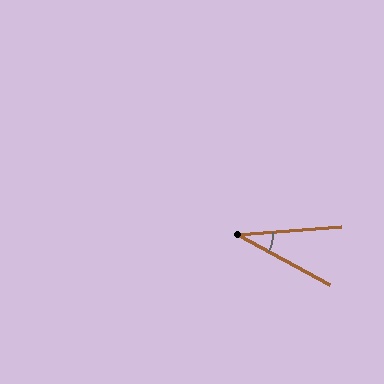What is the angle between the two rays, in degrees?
Approximately 33 degrees.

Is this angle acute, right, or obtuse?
It is acute.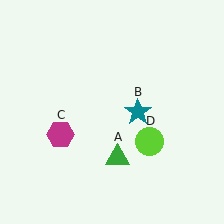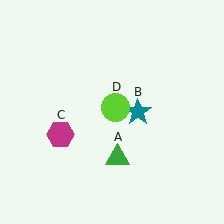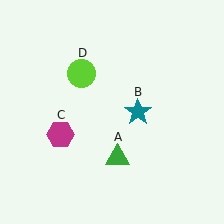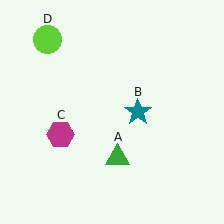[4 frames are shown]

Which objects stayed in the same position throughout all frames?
Green triangle (object A) and teal star (object B) and magenta hexagon (object C) remained stationary.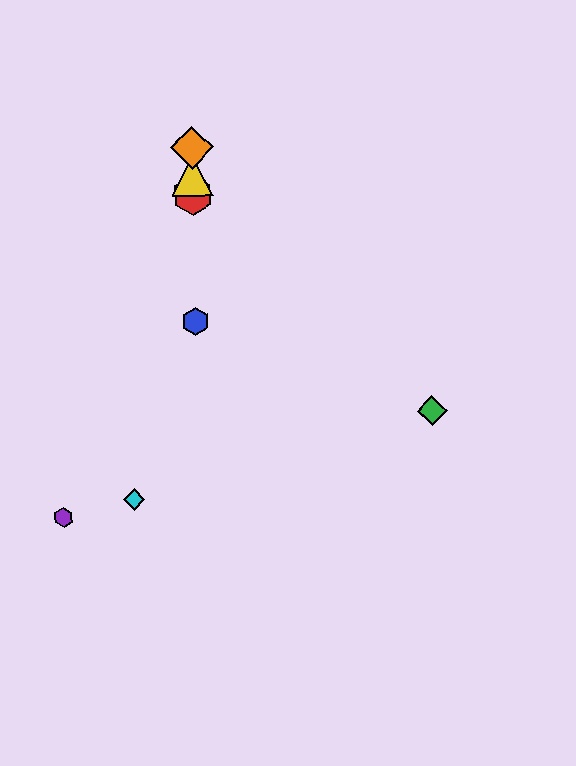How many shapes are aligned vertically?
4 shapes (the red hexagon, the blue hexagon, the yellow triangle, the orange diamond) are aligned vertically.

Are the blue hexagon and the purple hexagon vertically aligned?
No, the blue hexagon is at x≈195 and the purple hexagon is at x≈64.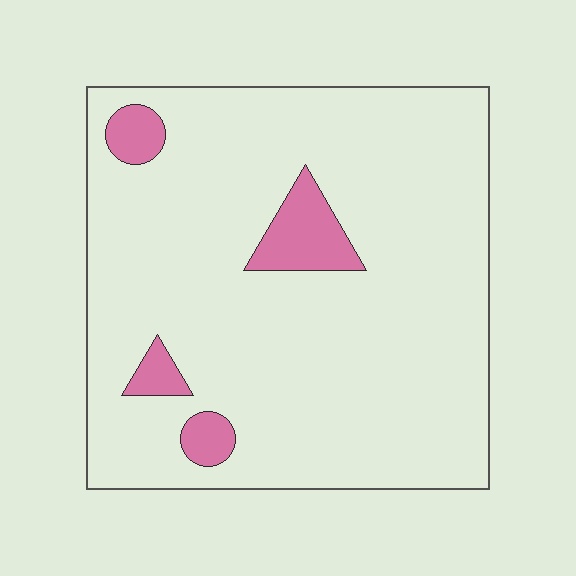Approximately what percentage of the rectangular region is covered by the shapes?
Approximately 10%.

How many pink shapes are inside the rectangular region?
4.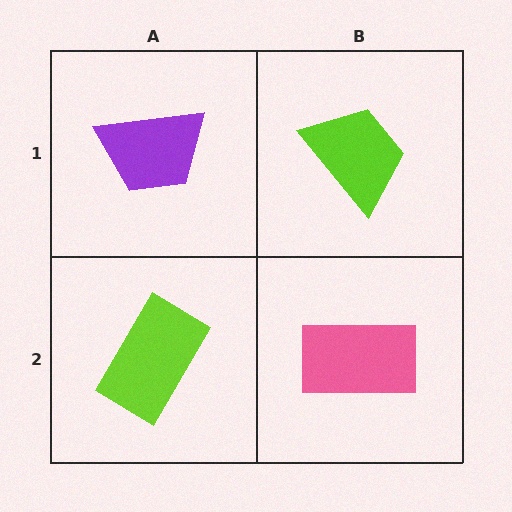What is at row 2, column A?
A lime rectangle.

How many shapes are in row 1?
2 shapes.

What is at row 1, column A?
A purple trapezoid.